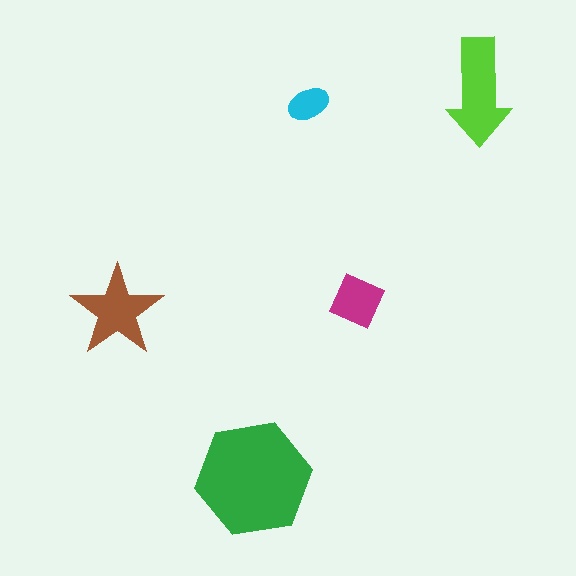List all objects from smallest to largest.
The cyan ellipse, the magenta diamond, the brown star, the lime arrow, the green hexagon.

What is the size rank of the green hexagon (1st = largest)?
1st.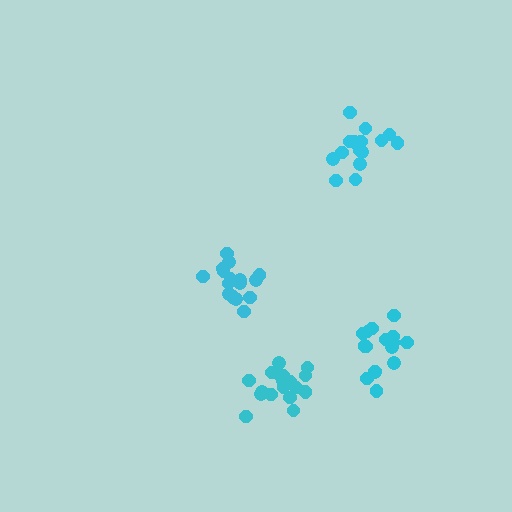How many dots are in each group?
Group 1: 18 dots, Group 2: 18 dots, Group 3: 16 dots, Group 4: 16 dots (68 total).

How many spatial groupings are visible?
There are 4 spatial groupings.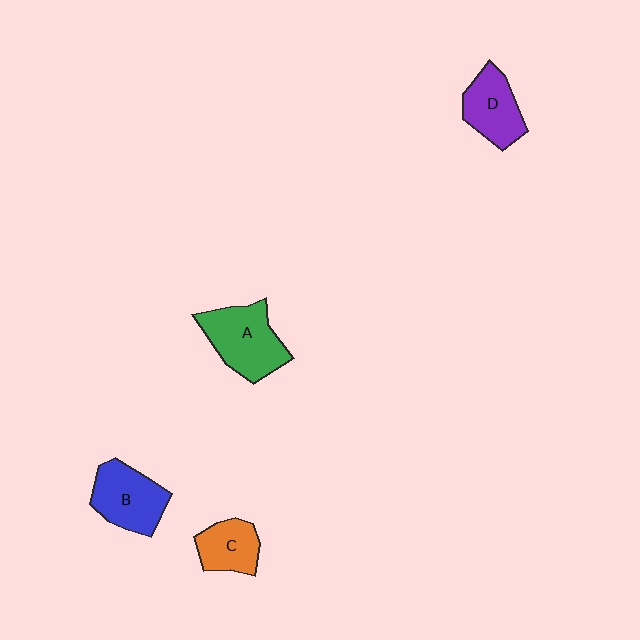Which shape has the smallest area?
Shape C (orange).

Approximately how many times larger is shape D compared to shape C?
Approximately 1.2 times.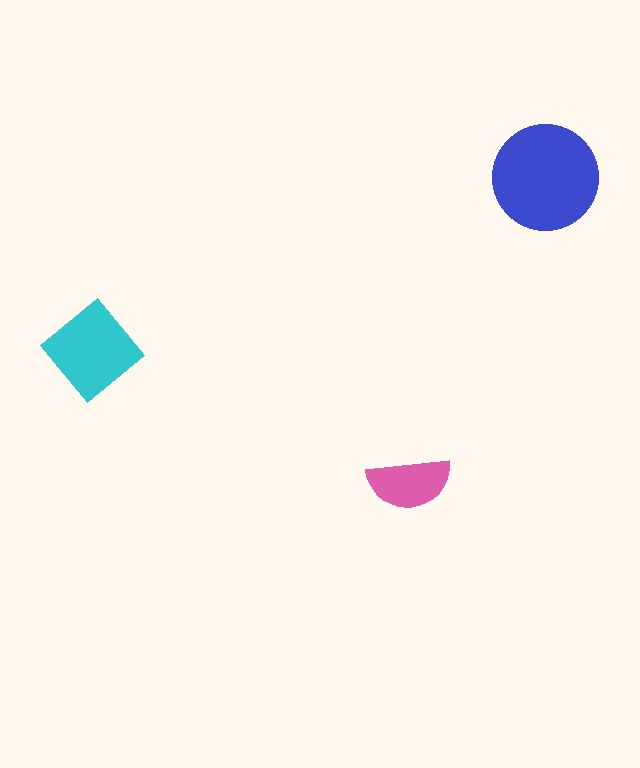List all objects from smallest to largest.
The pink semicircle, the cyan diamond, the blue circle.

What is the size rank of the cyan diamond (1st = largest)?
2nd.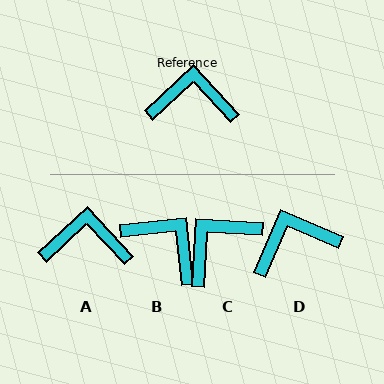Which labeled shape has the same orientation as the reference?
A.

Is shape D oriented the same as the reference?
No, it is off by about 23 degrees.